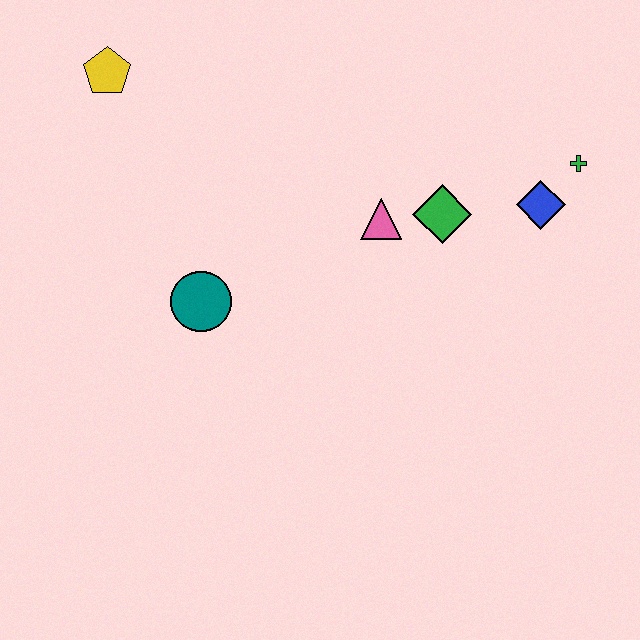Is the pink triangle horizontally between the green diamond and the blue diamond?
No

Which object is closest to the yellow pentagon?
The teal circle is closest to the yellow pentagon.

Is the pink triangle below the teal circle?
No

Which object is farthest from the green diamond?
The yellow pentagon is farthest from the green diamond.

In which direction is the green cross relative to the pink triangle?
The green cross is to the right of the pink triangle.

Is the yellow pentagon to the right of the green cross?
No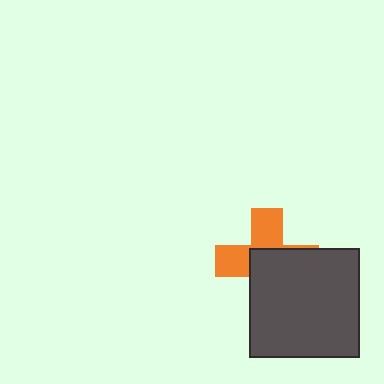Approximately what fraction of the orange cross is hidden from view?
Roughly 57% of the orange cross is hidden behind the dark gray square.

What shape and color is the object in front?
The object in front is a dark gray square.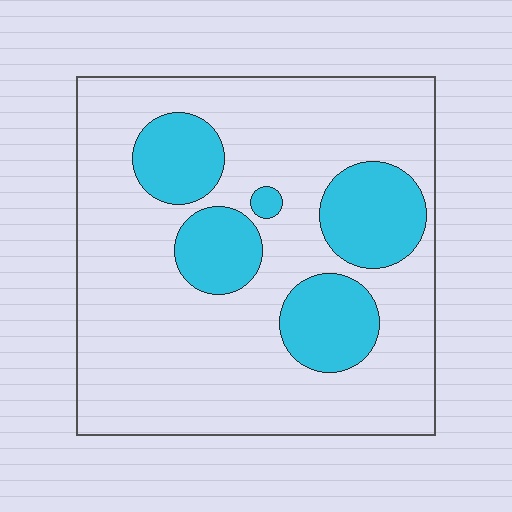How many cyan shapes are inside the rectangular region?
5.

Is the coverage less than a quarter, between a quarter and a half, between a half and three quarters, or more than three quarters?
Less than a quarter.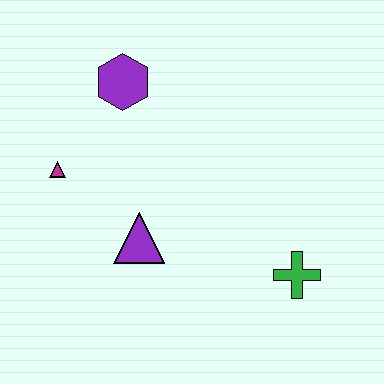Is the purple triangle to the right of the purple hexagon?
Yes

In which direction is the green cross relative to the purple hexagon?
The green cross is below the purple hexagon.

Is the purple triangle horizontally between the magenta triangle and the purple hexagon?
No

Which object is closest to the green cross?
The purple triangle is closest to the green cross.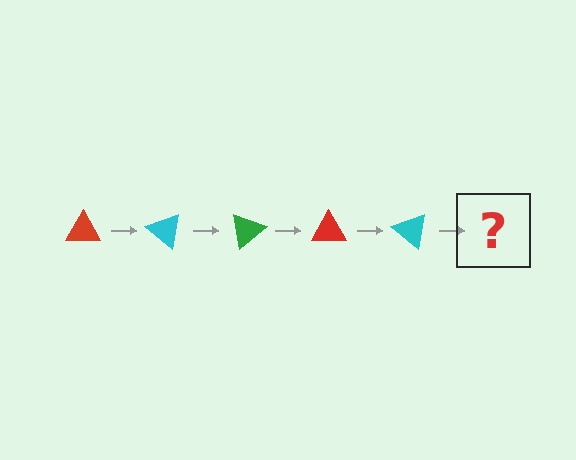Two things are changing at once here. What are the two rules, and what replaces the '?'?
The two rules are that it rotates 40 degrees each step and the color cycles through red, cyan, and green. The '?' should be a green triangle, rotated 200 degrees from the start.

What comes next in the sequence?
The next element should be a green triangle, rotated 200 degrees from the start.